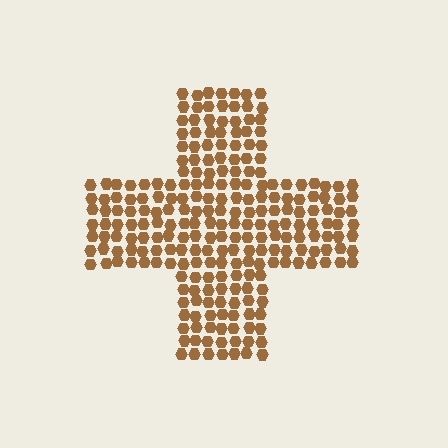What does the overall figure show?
The overall figure shows a cross.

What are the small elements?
The small elements are hexagons.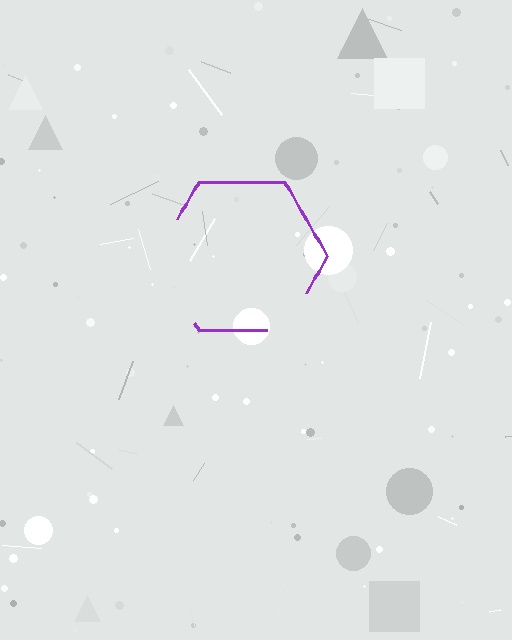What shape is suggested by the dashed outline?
The dashed outline suggests a hexagon.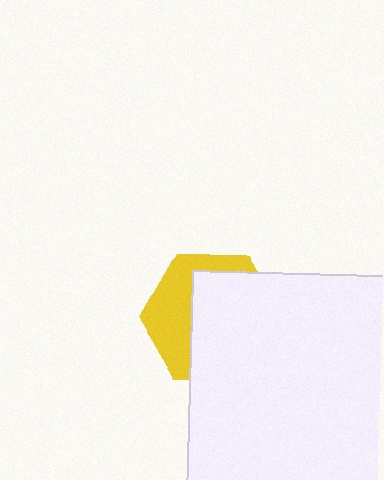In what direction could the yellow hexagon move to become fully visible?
The yellow hexagon could move left. That would shift it out from behind the white square entirely.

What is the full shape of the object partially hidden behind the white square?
The partially hidden object is a yellow hexagon.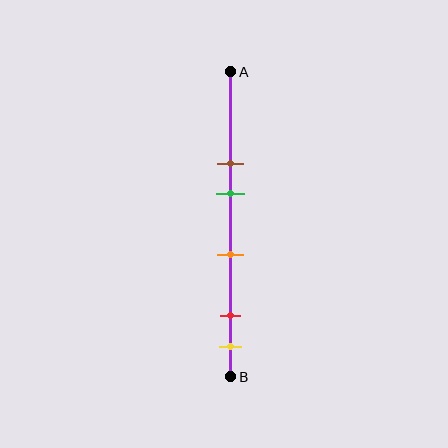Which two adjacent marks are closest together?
The red and yellow marks are the closest adjacent pair.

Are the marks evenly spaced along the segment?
No, the marks are not evenly spaced.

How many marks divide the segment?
There are 5 marks dividing the segment.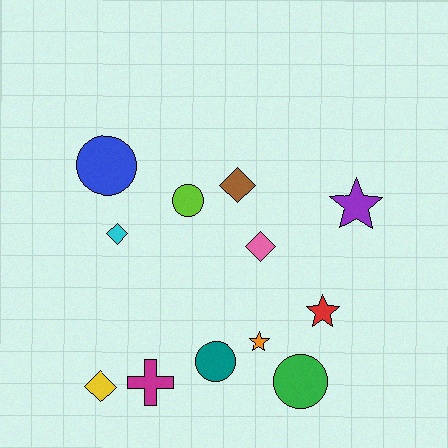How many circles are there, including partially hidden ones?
There are 4 circles.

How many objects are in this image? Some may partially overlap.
There are 12 objects.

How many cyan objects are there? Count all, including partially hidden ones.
There is 1 cyan object.